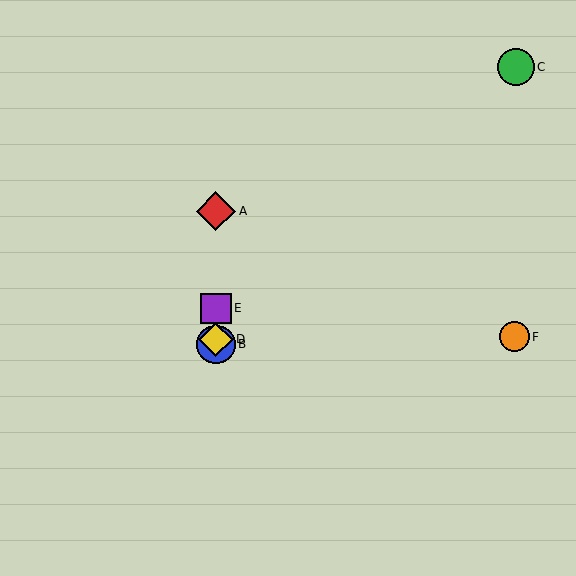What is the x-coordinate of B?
Object B is at x≈216.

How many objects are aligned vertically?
4 objects (A, B, D, E) are aligned vertically.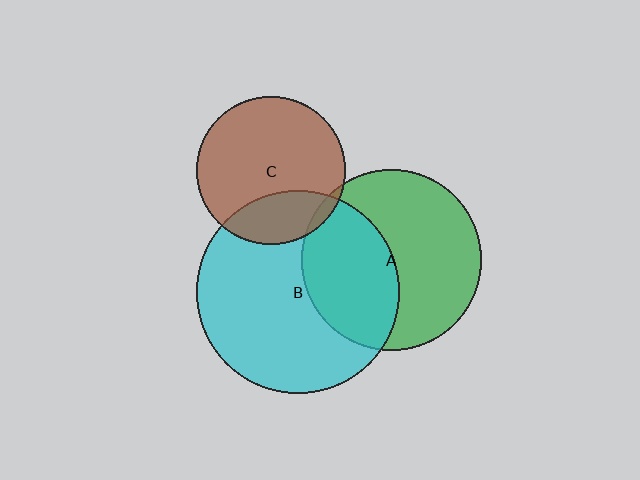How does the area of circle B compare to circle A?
Approximately 1.3 times.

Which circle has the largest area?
Circle B (cyan).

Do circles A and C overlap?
Yes.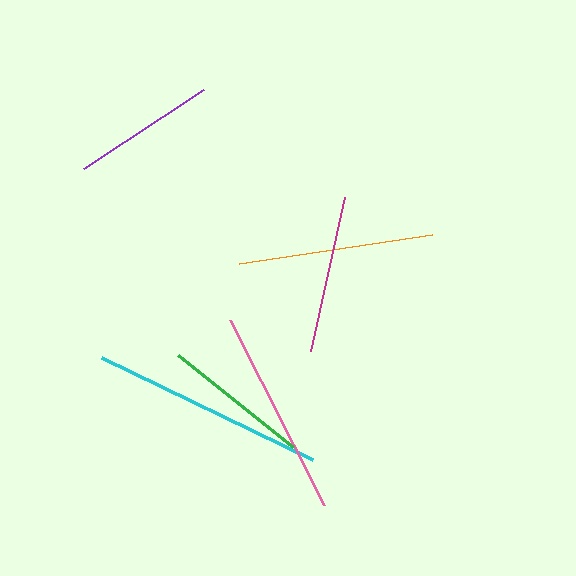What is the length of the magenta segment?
The magenta segment is approximately 158 pixels long.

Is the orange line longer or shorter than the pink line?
The pink line is longer than the orange line.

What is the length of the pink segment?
The pink segment is approximately 207 pixels long.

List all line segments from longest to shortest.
From longest to shortest: cyan, pink, orange, magenta, green, purple.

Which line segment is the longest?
The cyan line is the longest at approximately 234 pixels.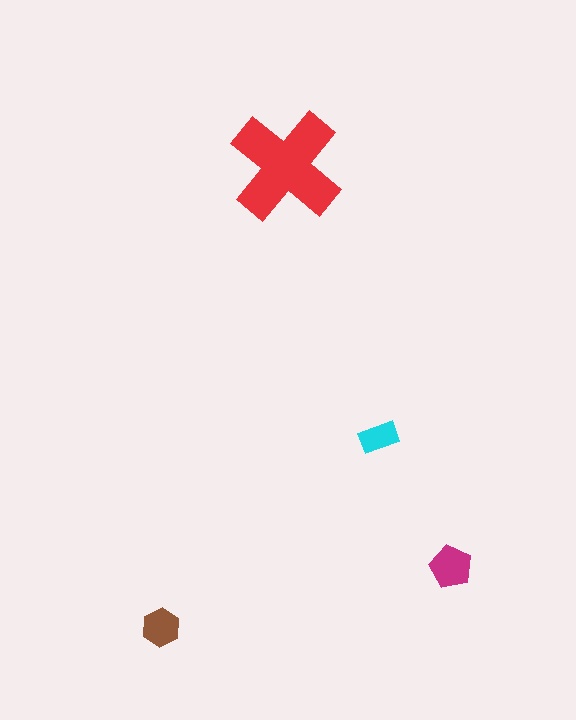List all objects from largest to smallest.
The red cross, the magenta pentagon, the brown hexagon, the cyan rectangle.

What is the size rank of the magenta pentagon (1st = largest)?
2nd.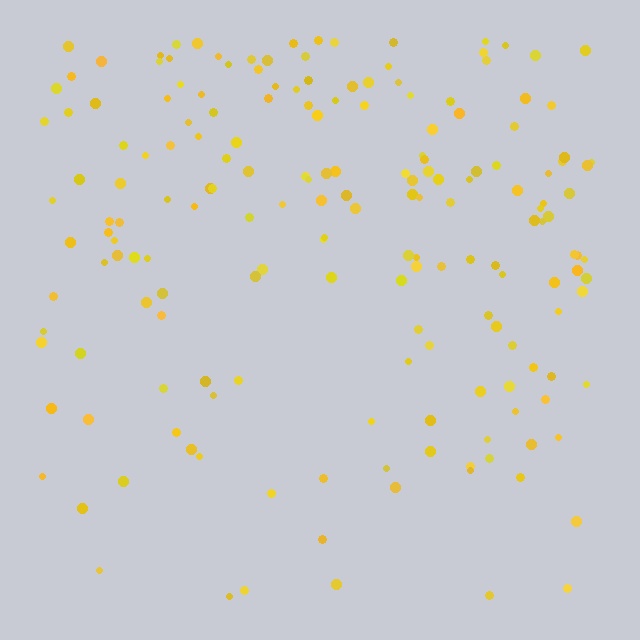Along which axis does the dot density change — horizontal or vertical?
Vertical.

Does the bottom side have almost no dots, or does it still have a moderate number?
Still a moderate number, just noticeably fewer than the top.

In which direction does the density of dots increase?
From bottom to top, with the top side densest.